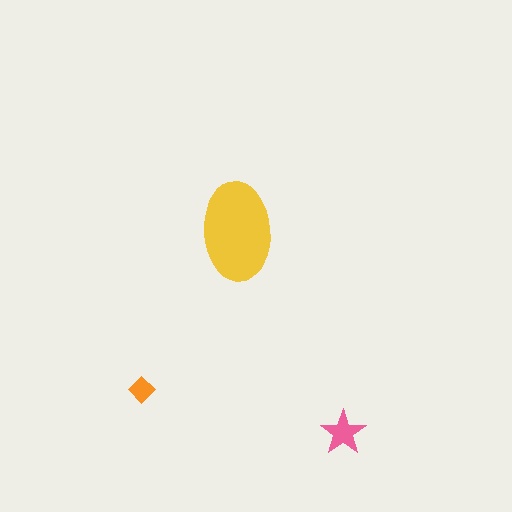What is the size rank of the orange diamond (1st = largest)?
3rd.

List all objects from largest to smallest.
The yellow ellipse, the pink star, the orange diamond.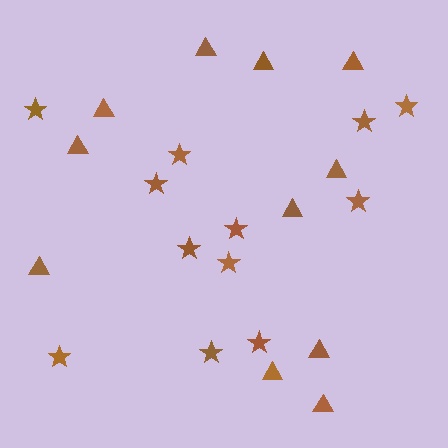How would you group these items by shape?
There are 2 groups: one group of stars (12) and one group of triangles (11).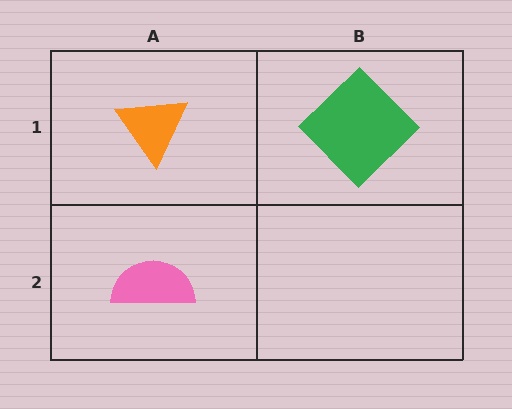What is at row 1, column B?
A green diamond.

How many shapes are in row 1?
2 shapes.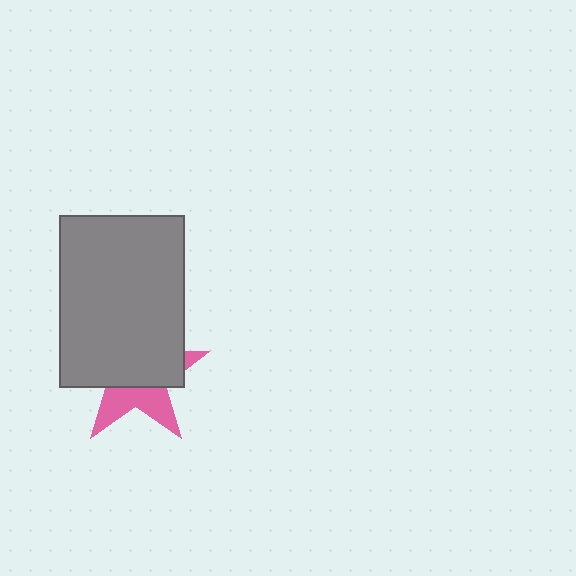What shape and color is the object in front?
The object in front is a gray rectangle.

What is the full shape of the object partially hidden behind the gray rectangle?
The partially hidden object is a pink star.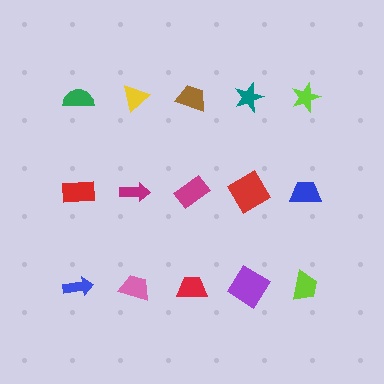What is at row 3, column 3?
A red trapezoid.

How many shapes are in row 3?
5 shapes.